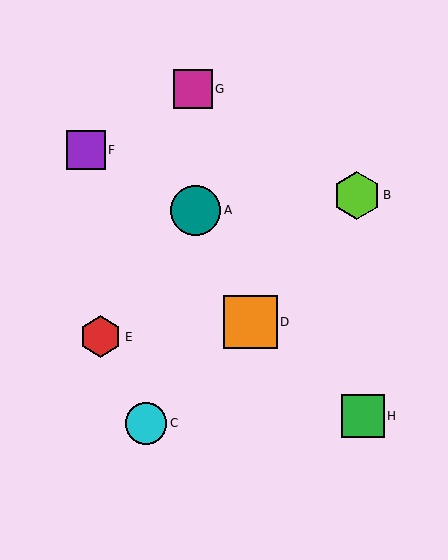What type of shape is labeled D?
Shape D is an orange square.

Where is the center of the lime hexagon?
The center of the lime hexagon is at (357, 195).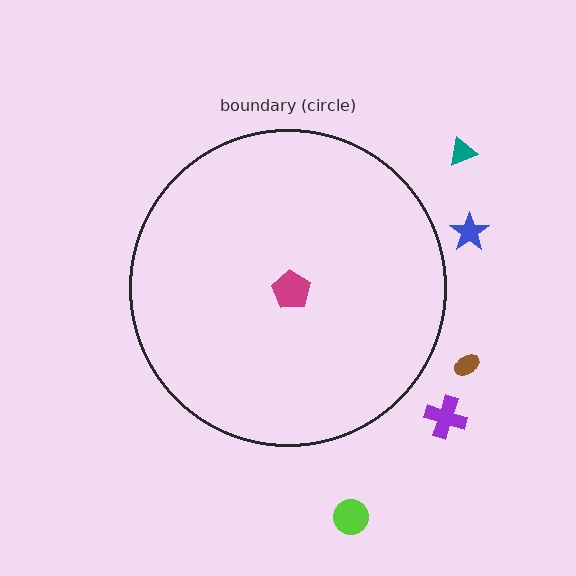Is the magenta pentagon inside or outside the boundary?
Inside.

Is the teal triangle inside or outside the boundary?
Outside.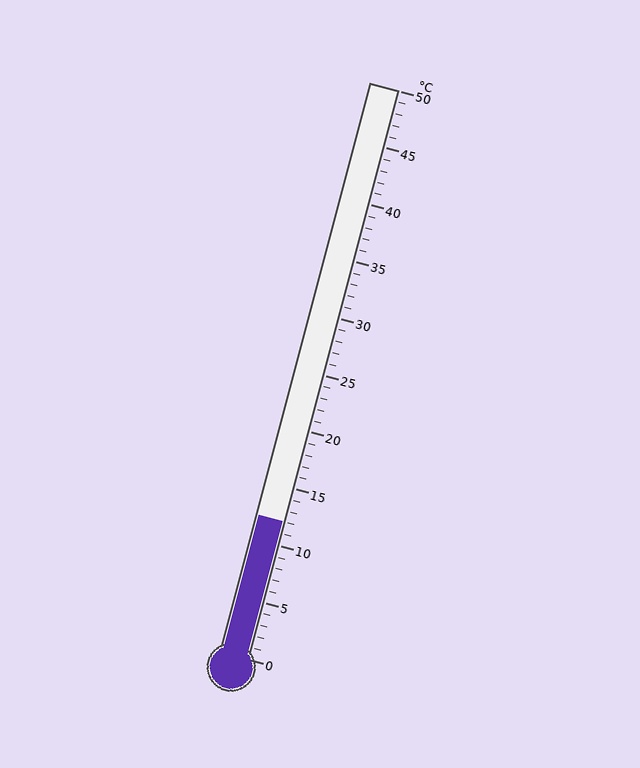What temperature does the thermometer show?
The thermometer shows approximately 12°C.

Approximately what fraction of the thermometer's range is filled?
The thermometer is filled to approximately 25% of its range.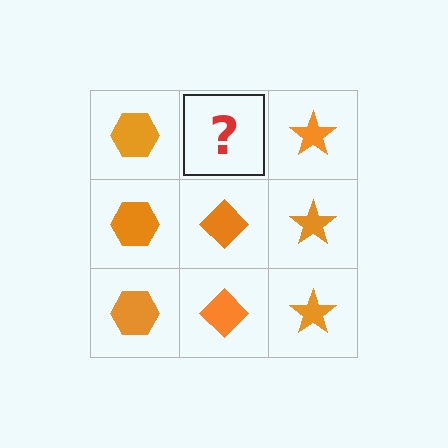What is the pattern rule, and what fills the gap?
The rule is that each column has a consistent shape. The gap should be filled with an orange diamond.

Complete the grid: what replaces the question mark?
The question mark should be replaced with an orange diamond.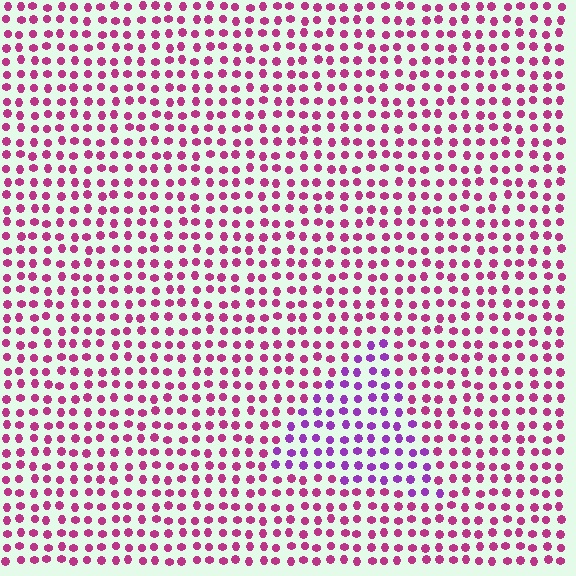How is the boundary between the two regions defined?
The boundary is defined purely by a slight shift in hue (about 39 degrees). Spacing, size, and orientation are identical on both sides.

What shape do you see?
I see a triangle.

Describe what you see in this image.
The image is filled with small magenta elements in a uniform arrangement. A triangle-shaped region is visible where the elements are tinted to a slightly different hue, forming a subtle color boundary.